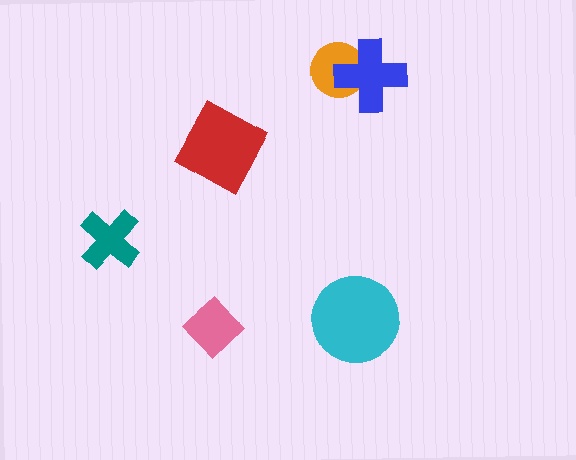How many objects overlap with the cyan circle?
0 objects overlap with the cyan circle.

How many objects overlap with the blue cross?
1 object overlaps with the blue cross.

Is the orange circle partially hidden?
Yes, it is partially covered by another shape.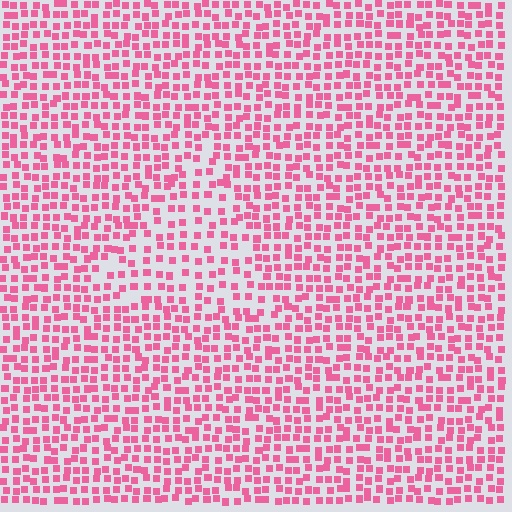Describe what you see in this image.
The image contains small pink elements arranged at two different densities. A triangle-shaped region is visible where the elements are less densely packed than the surrounding area.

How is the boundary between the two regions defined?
The boundary is defined by a change in element density (approximately 1.6x ratio). All elements are the same color, size, and shape.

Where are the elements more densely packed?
The elements are more densely packed outside the triangle boundary.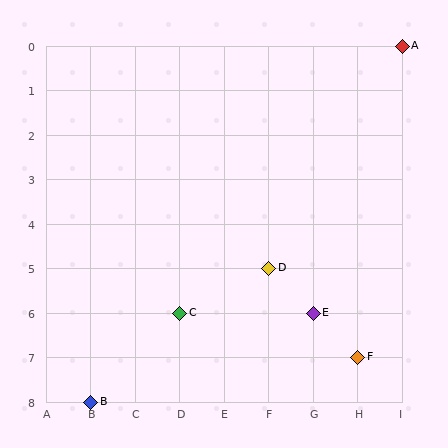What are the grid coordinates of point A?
Point A is at grid coordinates (I, 0).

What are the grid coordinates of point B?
Point B is at grid coordinates (B, 8).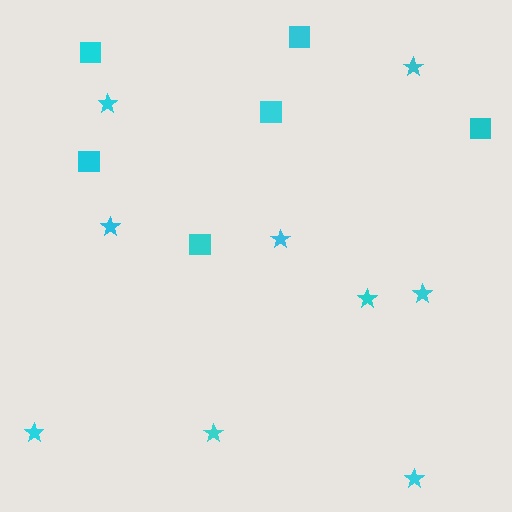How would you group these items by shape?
There are 2 groups: one group of stars (9) and one group of squares (6).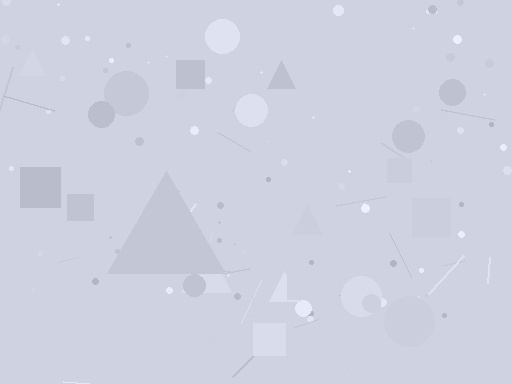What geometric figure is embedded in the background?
A triangle is embedded in the background.